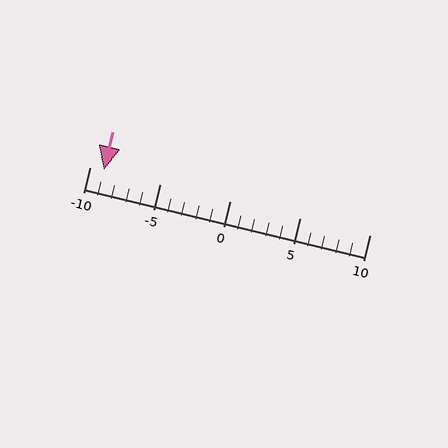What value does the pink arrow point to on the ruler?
The pink arrow points to approximately -9.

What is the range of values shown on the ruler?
The ruler shows values from -10 to 10.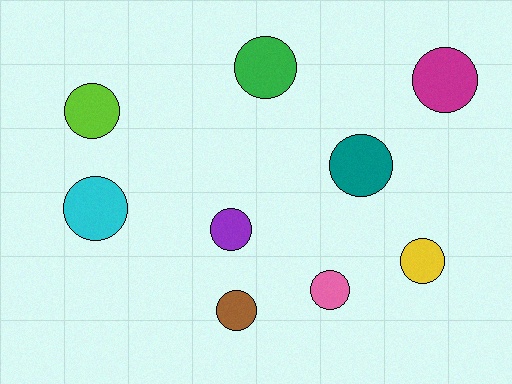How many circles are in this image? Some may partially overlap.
There are 9 circles.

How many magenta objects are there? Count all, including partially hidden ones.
There is 1 magenta object.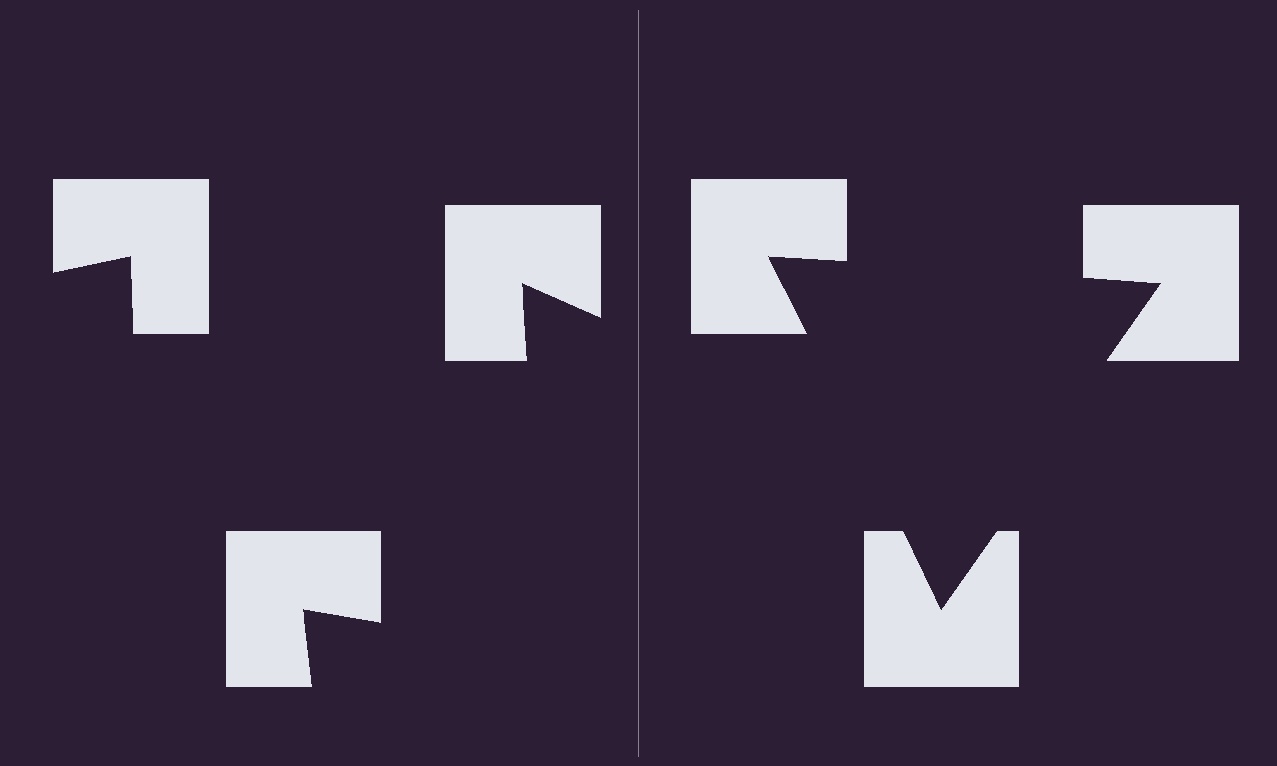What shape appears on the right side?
An illusory triangle.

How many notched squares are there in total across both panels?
6 — 3 on each side.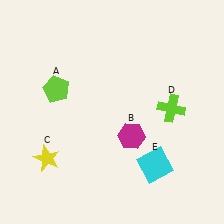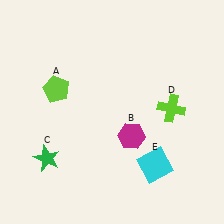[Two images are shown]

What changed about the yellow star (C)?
In Image 1, C is yellow. In Image 2, it changed to green.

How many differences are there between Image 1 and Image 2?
There is 1 difference between the two images.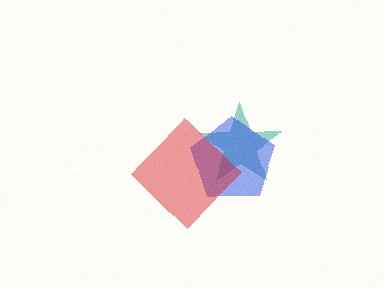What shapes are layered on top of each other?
The layered shapes are: a teal star, a blue pentagon, a red diamond.